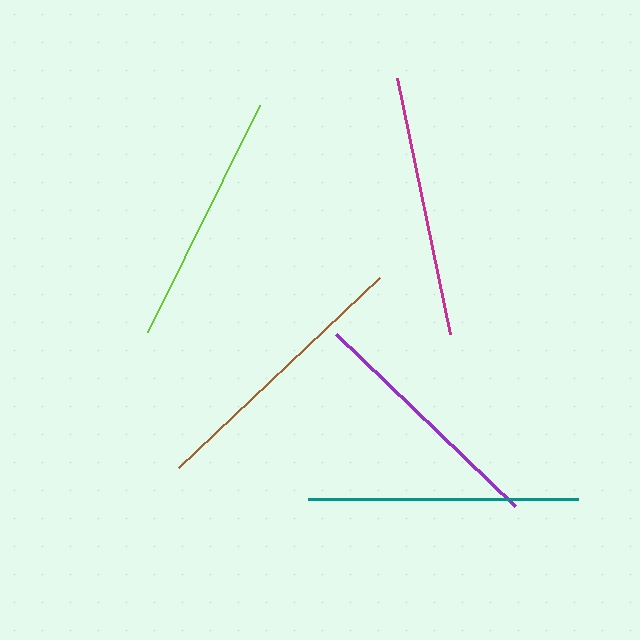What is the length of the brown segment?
The brown segment is approximately 277 pixels long.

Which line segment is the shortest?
The purple line is the shortest at approximately 248 pixels.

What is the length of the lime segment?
The lime segment is approximately 254 pixels long.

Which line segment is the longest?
The brown line is the longest at approximately 277 pixels.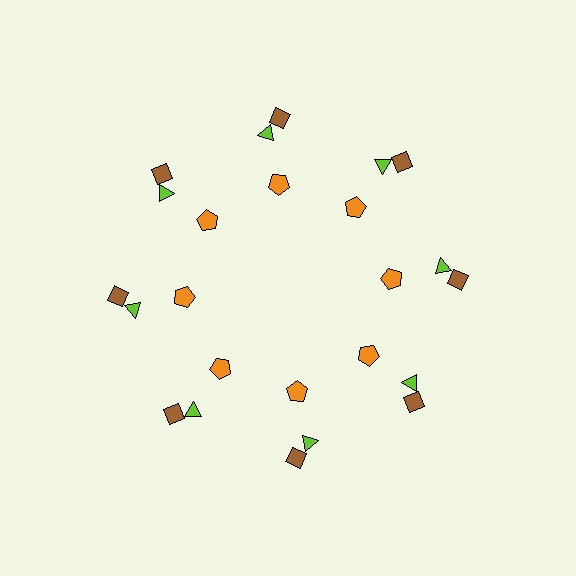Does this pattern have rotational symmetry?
Yes, this pattern has 8-fold rotational symmetry. It looks the same after rotating 45 degrees around the center.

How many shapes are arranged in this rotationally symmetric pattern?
There are 24 shapes, arranged in 8 groups of 3.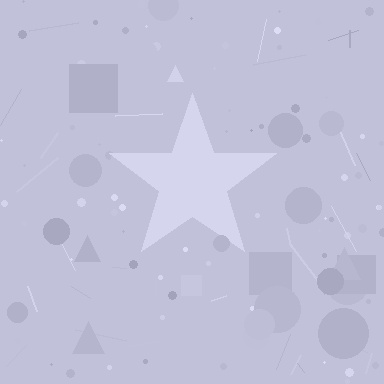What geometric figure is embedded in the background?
A star is embedded in the background.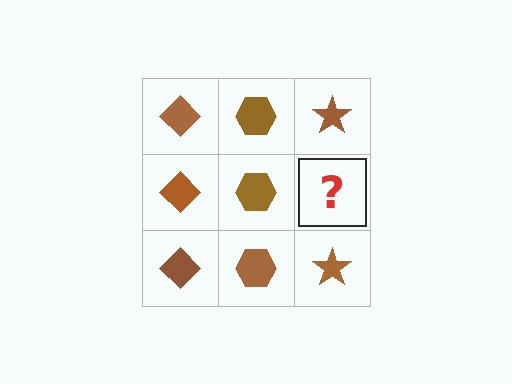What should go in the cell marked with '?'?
The missing cell should contain a brown star.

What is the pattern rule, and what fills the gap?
The rule is that each column has a consistent shape. The gap should be filled with a brown star.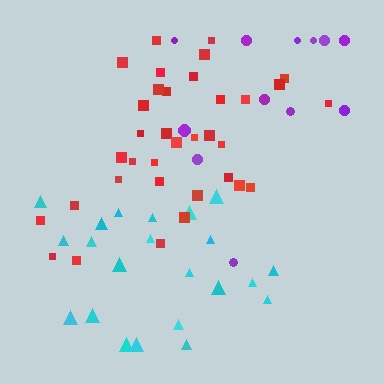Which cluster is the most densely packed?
Red.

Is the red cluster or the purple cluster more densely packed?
Red.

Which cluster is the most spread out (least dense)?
Purple.